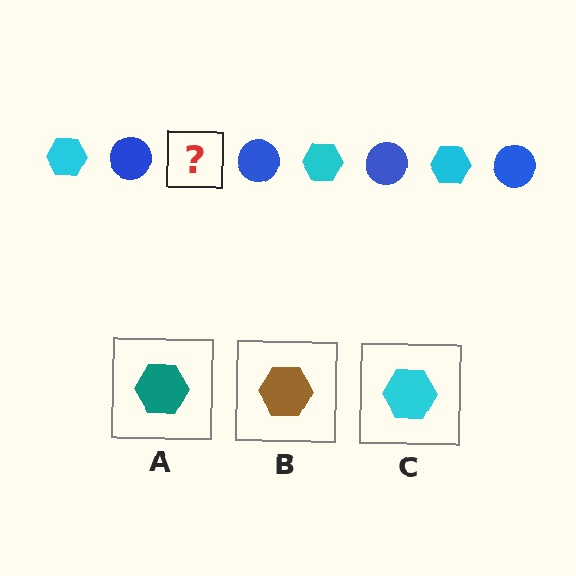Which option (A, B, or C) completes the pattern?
C.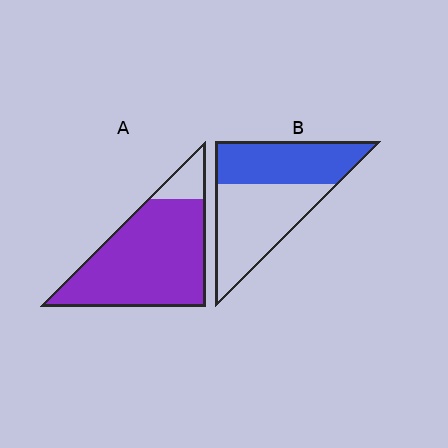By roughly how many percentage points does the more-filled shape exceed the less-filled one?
By roughly 45 percentage points (A over B).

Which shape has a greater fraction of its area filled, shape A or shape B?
Shape A.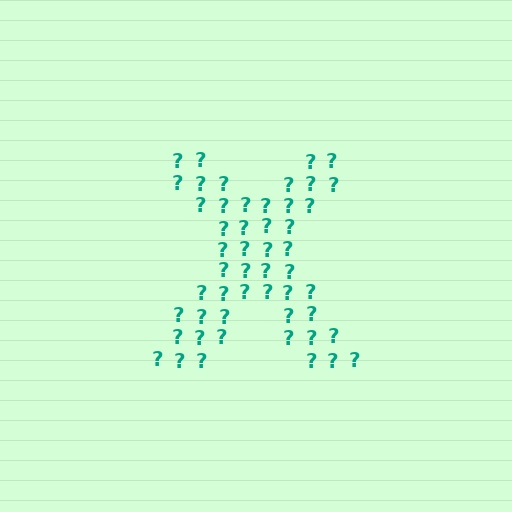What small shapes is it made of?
It is made of small question marks.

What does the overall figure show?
The overall figure shows the letter X.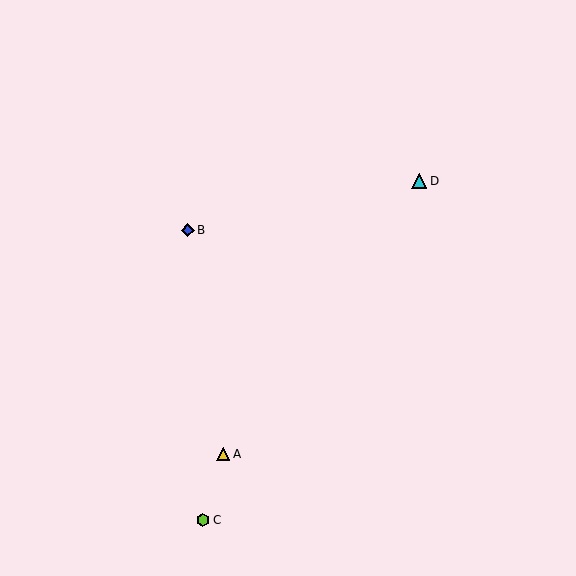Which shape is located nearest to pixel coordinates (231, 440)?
The yellow triangle (labeled A) at (223, 454) is nearest to that location.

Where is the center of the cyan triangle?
The center of the cyan triangle is at (419, 181).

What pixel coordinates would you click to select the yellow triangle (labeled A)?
Click at (223, 454) to select the yellow triangle A.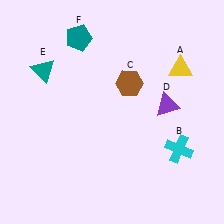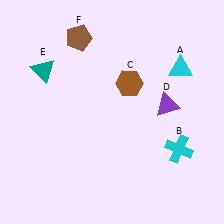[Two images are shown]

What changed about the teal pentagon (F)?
In Image 1, F is teal. In Image 2, it changed to brown.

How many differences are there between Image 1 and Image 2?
There are 2 differences between the two images.